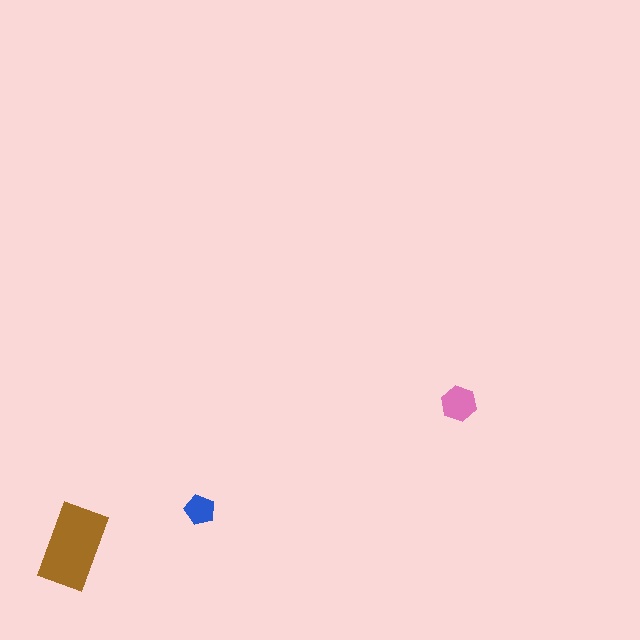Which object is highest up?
The pink hexagon is topmost.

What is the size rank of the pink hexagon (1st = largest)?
2nd.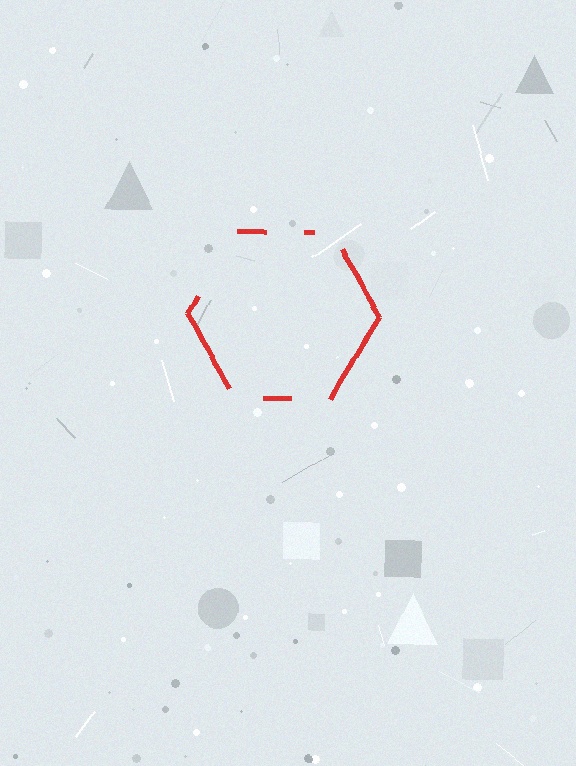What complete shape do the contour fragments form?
The contour fragments form a hexagon.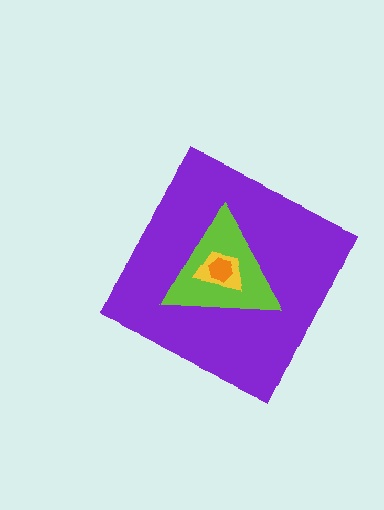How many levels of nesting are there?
4.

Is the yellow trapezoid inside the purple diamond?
Yes.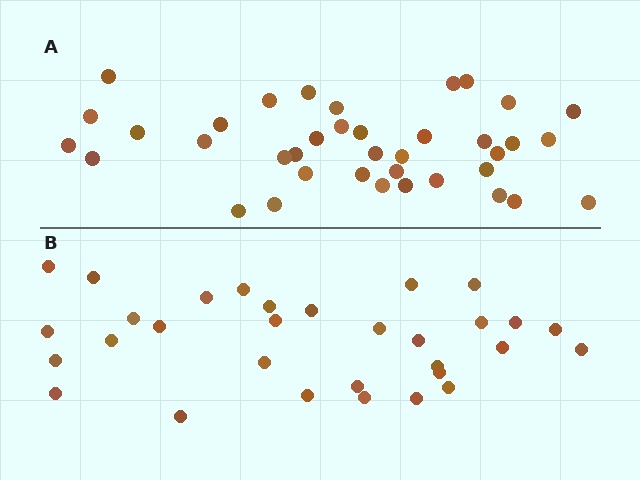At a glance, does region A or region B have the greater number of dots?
Region A (the top region) has more dots.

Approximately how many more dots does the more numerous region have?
Region A has roughly 8 or so more dots than region B.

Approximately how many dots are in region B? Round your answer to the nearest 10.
About 30 dots. (The exact count is 31, which rounds to 30.)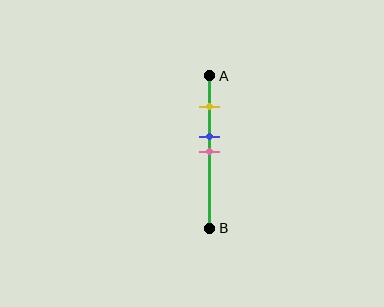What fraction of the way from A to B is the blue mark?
The blue mark is approximately 40% (0.4) of the way from A to B.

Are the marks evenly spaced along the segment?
No, the marks are not evenly spaced.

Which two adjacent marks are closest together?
The blue and pink marks are the closest adjacent pair.